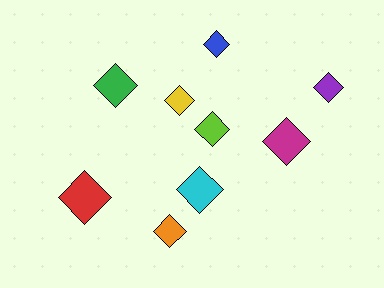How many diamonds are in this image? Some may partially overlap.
There are 9 diamonds.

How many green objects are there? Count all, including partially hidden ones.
There is 1 green object.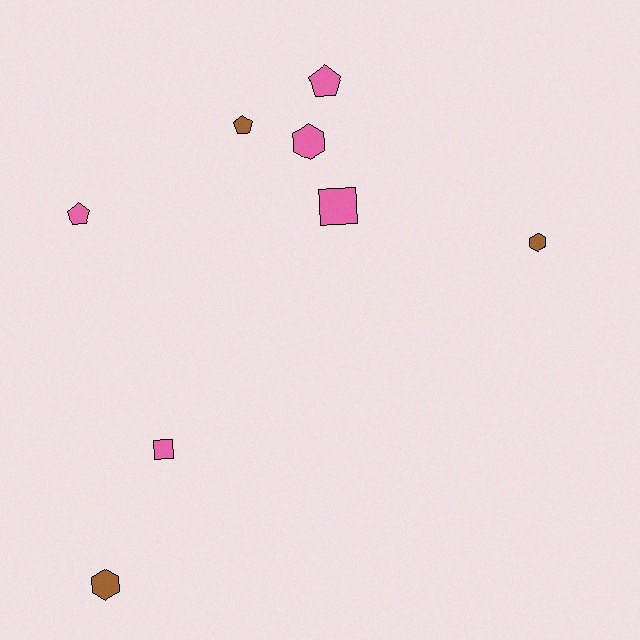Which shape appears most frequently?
Hexagon, with 3 objects.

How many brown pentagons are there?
There is 1 brown pentagon.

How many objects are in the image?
There are 8 objects.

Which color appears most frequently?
Pink, with 5 objects.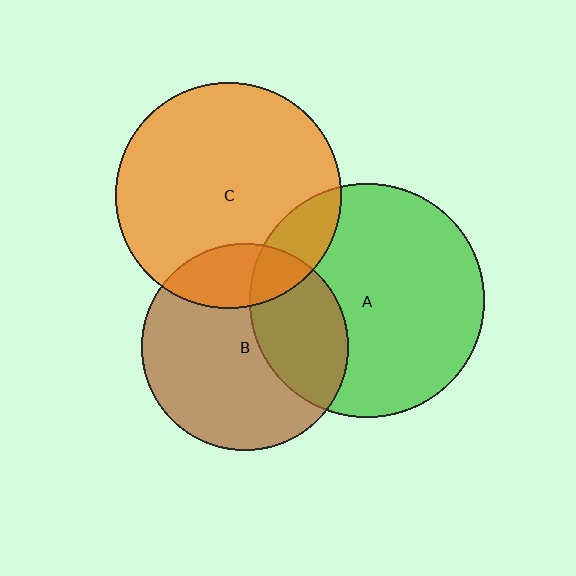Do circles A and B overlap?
Yes.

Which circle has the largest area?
Circle A (green).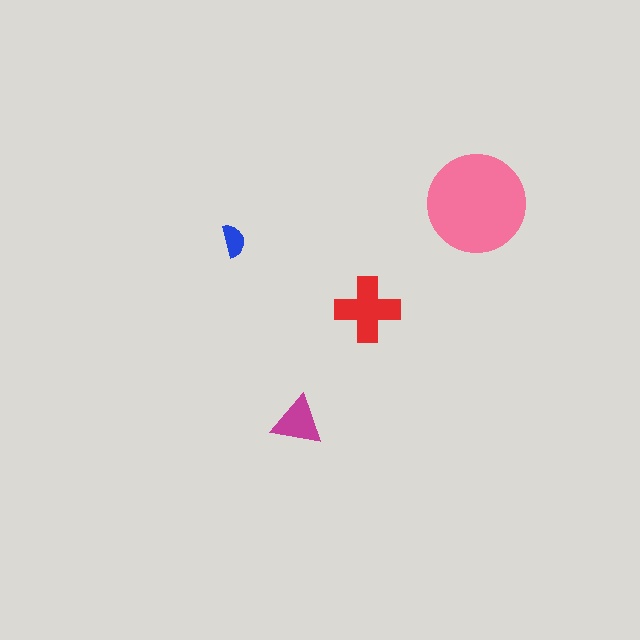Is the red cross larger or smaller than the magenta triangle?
Larger.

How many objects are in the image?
There are 4 objects in the image.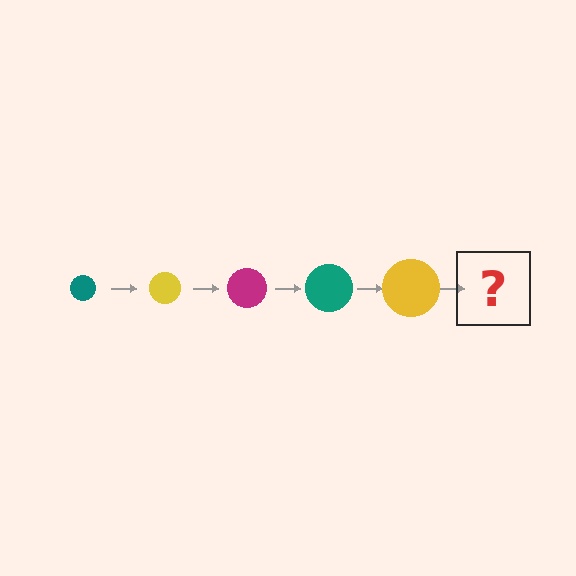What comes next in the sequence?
The next element should be a magenta circle, larger than the previous one.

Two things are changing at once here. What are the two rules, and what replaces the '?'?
The two rules are that the circle grows larger each step and the color cycles through teal, yellow, and magenta. The '?' should be a magenta circle, larger than the previous one.